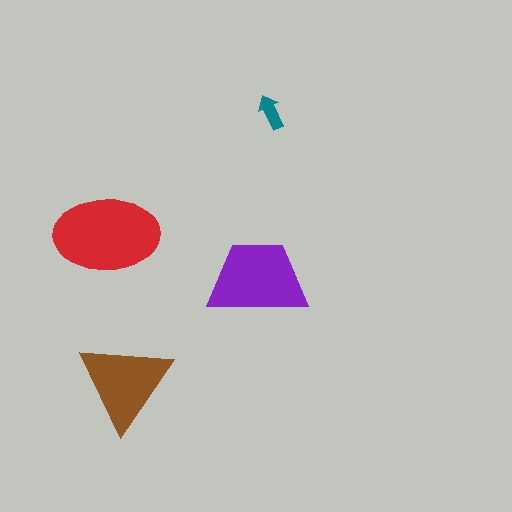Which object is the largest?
The red ellipse.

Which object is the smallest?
The teal arrow.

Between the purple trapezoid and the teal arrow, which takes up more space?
The purple trapezoid.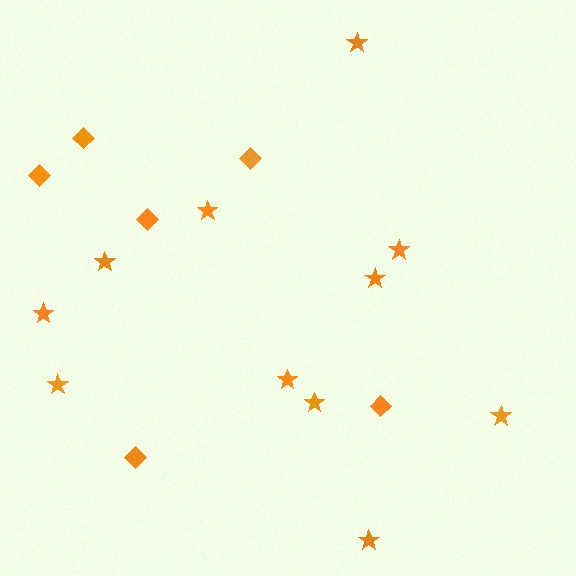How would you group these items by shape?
There are 2 groups: one group of diamonds (6) and one group of stars (11).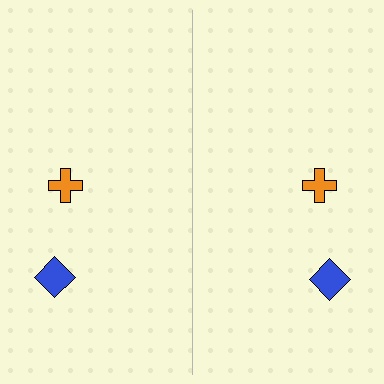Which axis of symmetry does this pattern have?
The pattern has a vertical axis of symmetry running through the center of the image.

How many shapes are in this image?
There are 4 shapes in this image.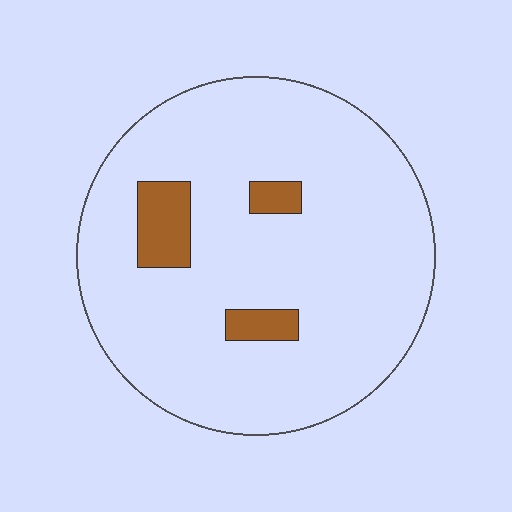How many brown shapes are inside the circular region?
3.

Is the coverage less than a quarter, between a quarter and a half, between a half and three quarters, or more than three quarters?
Less than a quarter.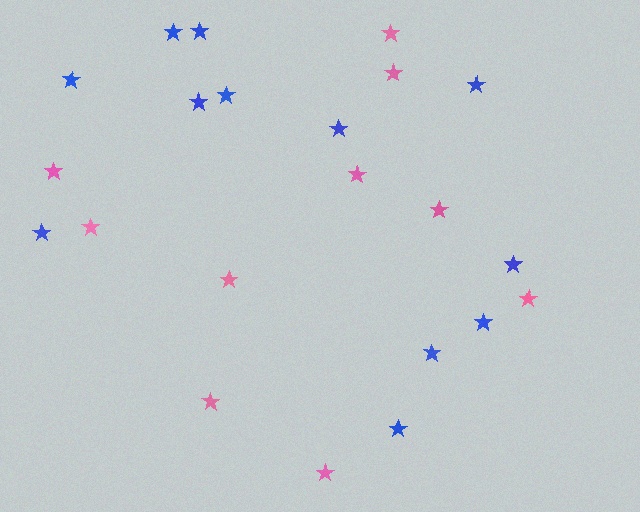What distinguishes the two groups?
There are 2 groups: one group of pink stars (10) and one group of blue stars (12).